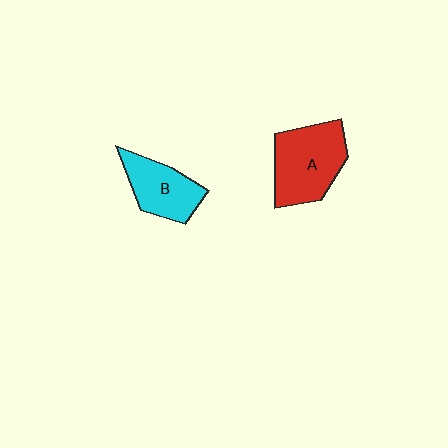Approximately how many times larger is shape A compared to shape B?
Approximately 1.4 times.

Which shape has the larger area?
Shape A (red).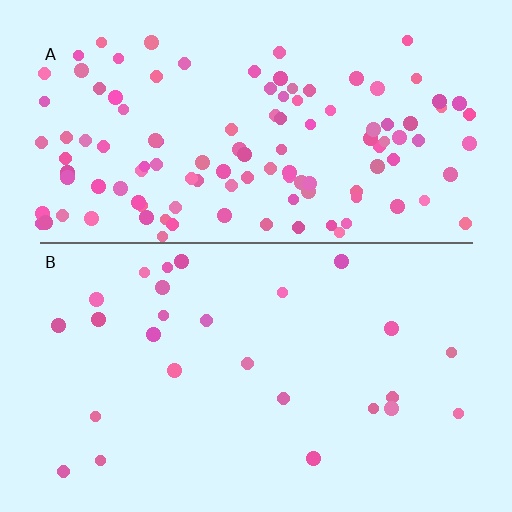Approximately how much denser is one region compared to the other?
Approximately 4.4× — region A over region B.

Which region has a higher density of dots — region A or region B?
A (the top).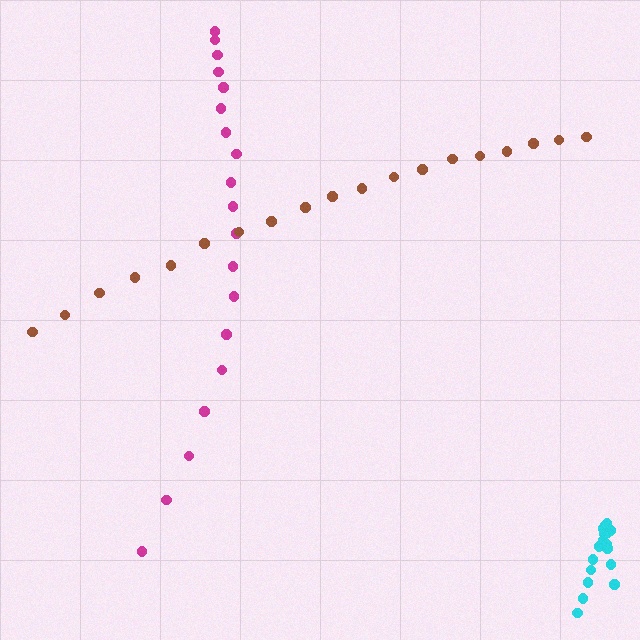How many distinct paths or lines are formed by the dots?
There are 3 distinct paths.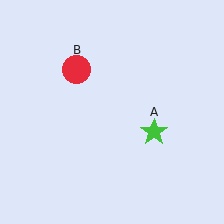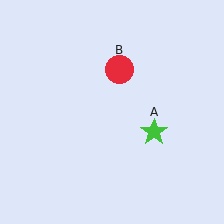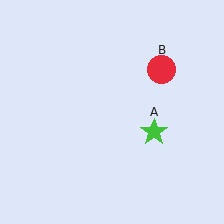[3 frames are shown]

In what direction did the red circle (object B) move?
The red circle (object B) moved right.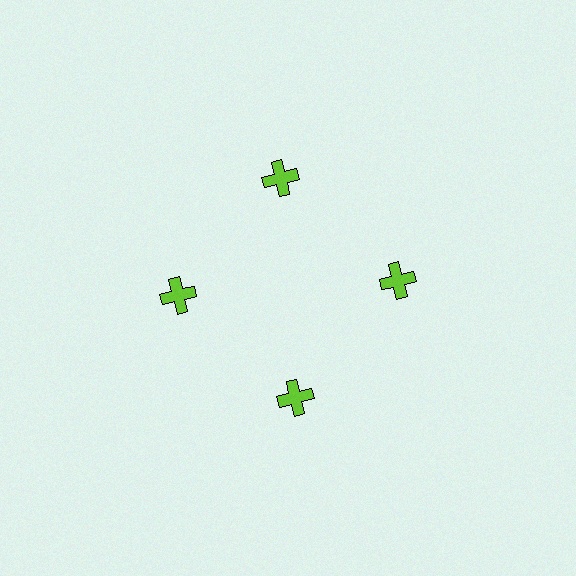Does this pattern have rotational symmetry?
Yes, this pattern has 4-fold rotational symmetry. It looks the same after rotating 90 degrees around the center.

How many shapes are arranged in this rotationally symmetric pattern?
There are 4 shapes, arranged in 4 groups of 1.